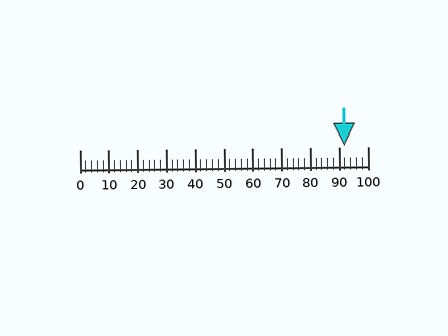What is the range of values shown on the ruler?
The ruler shows values from 0 to 100.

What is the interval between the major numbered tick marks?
The major tick marks are spaced 10 units apart.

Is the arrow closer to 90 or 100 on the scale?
The arrow is closer to 90.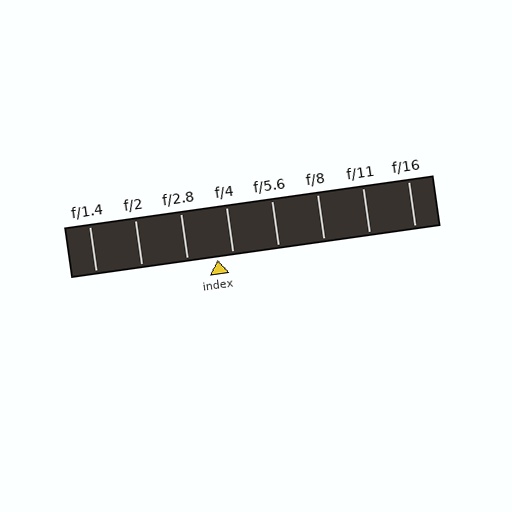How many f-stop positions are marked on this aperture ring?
There are 8 f-stop positions marked.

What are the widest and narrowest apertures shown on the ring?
The widest aperture shown is f/1.4 and the narrowest is f/16.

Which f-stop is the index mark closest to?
The index mark is closest to f/4.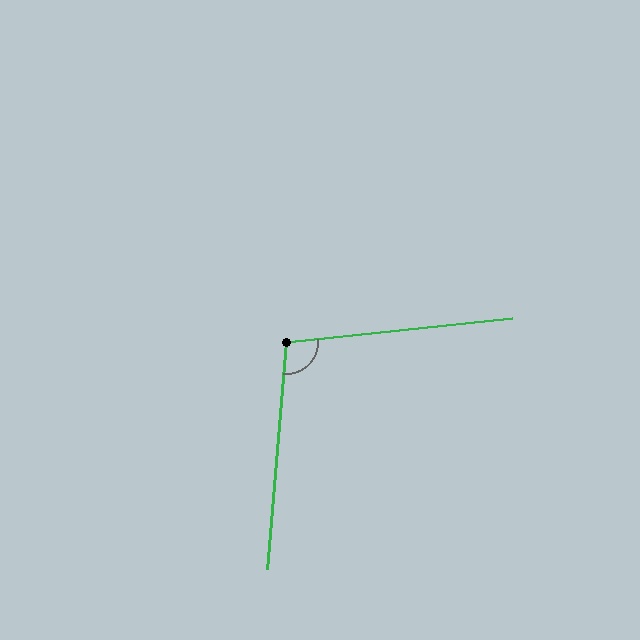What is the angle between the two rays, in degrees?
Approximately 101 degrees.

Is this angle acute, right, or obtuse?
It is obtuse.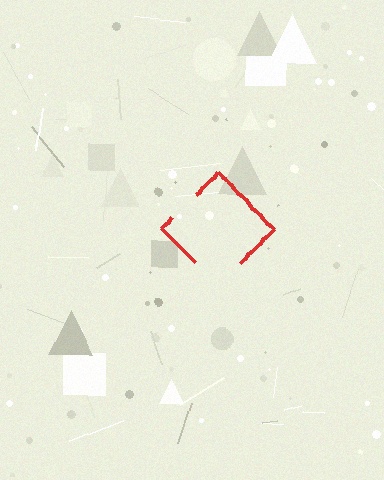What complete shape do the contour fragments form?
The contour fragments form a diamond.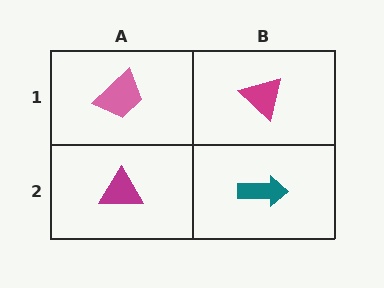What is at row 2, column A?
A magenta triangle.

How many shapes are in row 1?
2 shapes.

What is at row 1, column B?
A magenta triangle.